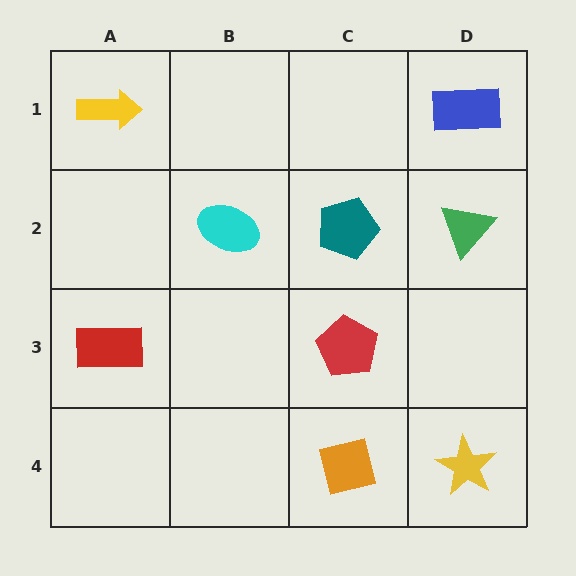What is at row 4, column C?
An orange square.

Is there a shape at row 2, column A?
No, that cell is empty.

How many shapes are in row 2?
3 shapes.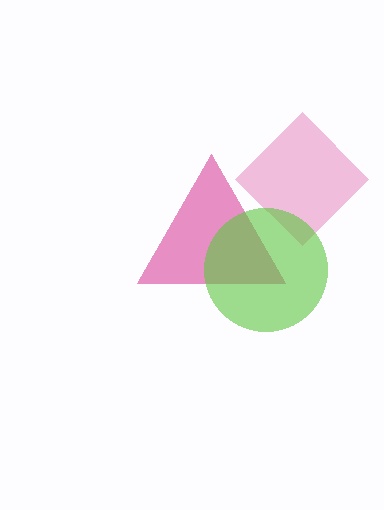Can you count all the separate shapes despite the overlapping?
Yes, there are 3 separate shapes.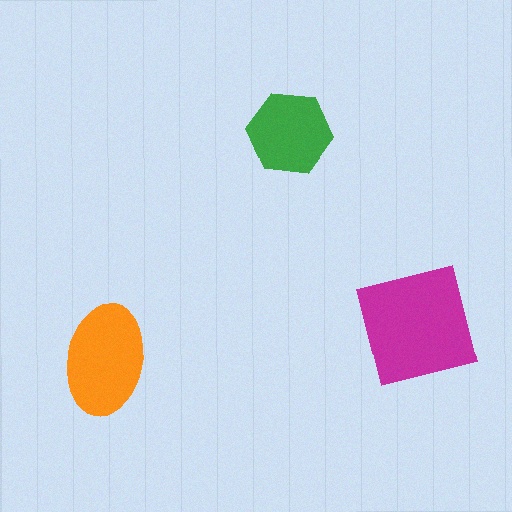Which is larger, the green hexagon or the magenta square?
The magenta square.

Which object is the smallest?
The green hexagon.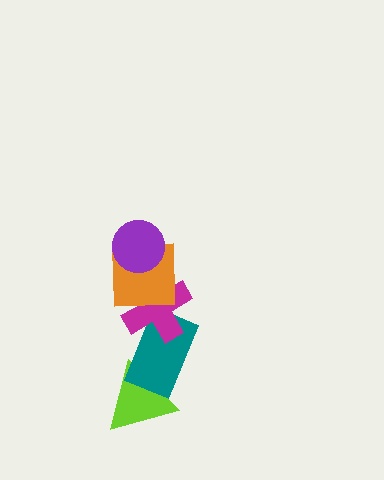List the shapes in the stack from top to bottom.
From top to bottom: the purple circle, the orange square, the magenta cross, the teal rectangle, the lime triangle.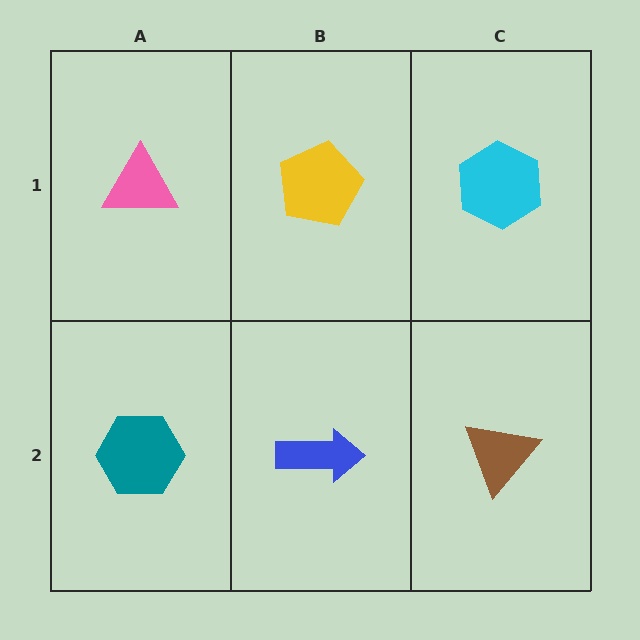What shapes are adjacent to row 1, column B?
A blue arrow (row 2, column B), a pink triangle (row 1, column A), a cyan hexagon (row 1, column C).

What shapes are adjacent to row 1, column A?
A teal hexagon (row 2, column A), a yellow pentagon (row 1, column B).